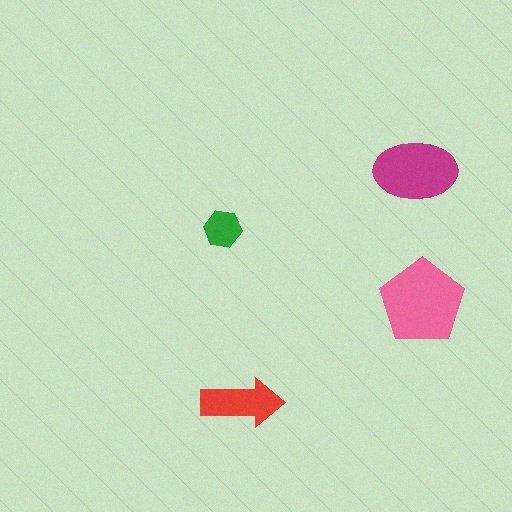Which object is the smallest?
The green hexagon.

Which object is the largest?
The pink pentagon.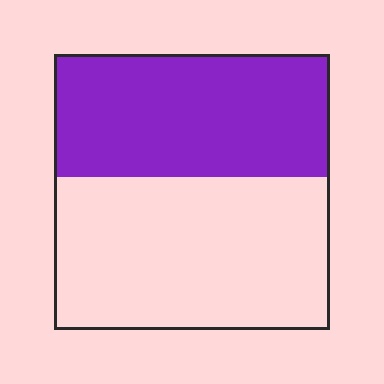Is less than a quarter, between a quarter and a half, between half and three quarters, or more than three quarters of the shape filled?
Between a quarter and a half.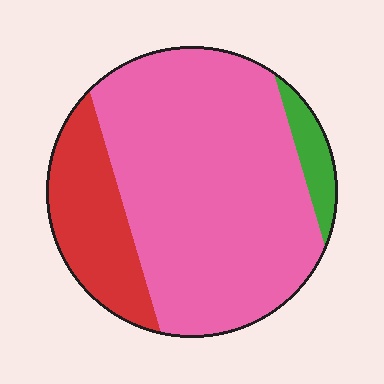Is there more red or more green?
Red.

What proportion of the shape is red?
Red takes up less than a quarter of the shape.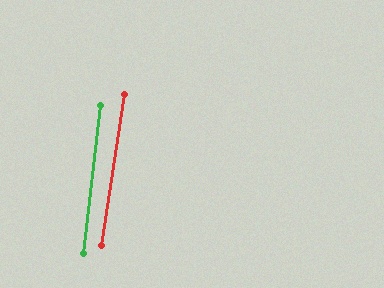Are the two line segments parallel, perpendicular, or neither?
Parallel — their directions differ by only 1.9°.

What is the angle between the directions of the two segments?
Approximately 2 degrees.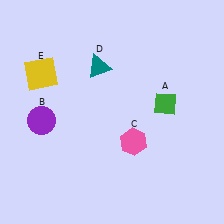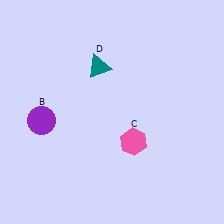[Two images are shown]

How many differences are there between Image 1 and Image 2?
There are 2 differences between the two images.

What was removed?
The yellow square (E), the green diamond (A) were removed in Image 2.